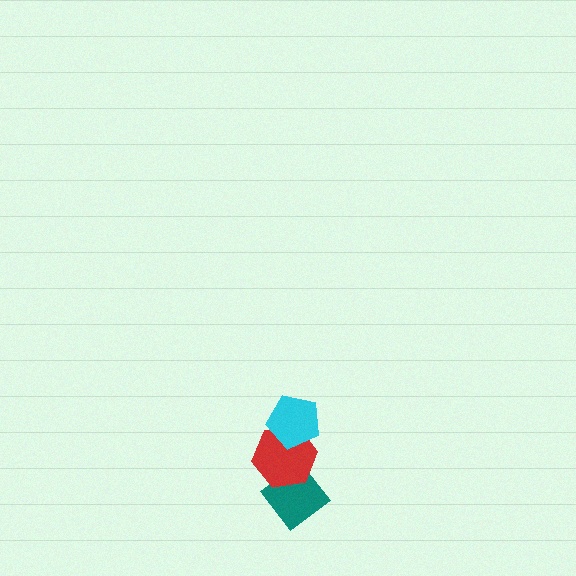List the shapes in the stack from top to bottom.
From top to bottom: the cyan pentagon, the red hexagon, the teal diamond.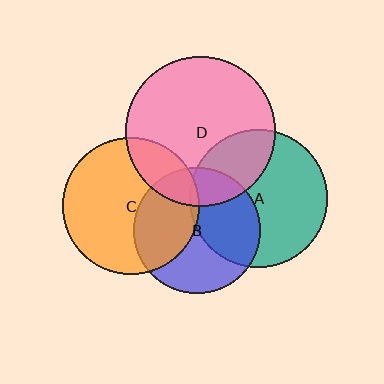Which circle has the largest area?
Circle D (pink).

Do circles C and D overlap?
Yes.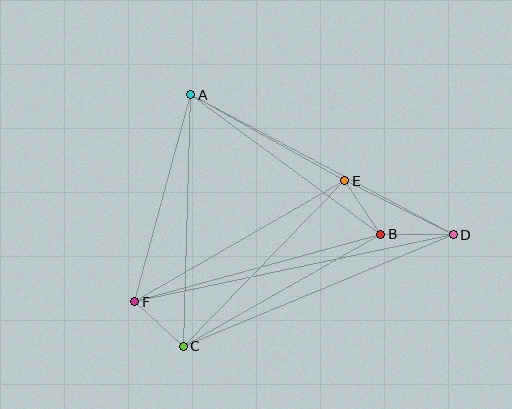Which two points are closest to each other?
Points B and E are closest to each other.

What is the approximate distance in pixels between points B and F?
The distance between B and F is approximately 255 pixels.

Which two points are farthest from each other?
Points D and F are farthest from each other.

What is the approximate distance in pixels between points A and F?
The distance between A and F is approximately 214 pixels.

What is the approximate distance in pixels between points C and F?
The distance between C and F is approximately 66 pixels.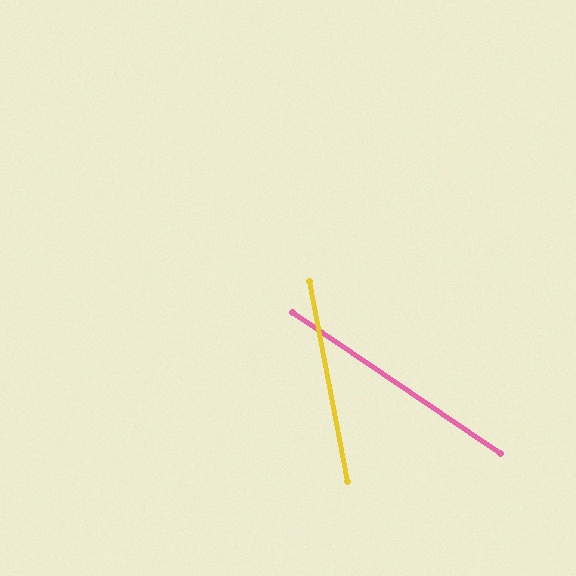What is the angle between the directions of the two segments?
Approximately 45 degrees.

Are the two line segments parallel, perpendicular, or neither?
Neither parallel nor perpendicular — they differ by about 45°.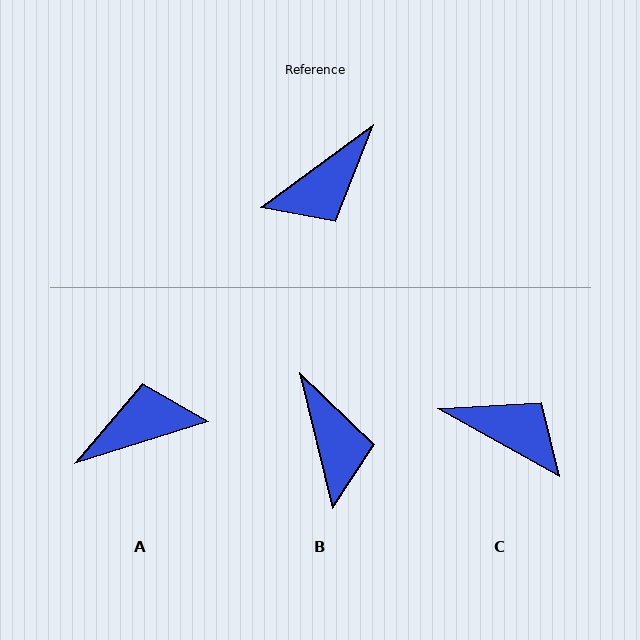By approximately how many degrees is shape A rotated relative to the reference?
Approximately 161 degrees counter-clockwise.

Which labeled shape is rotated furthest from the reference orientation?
A, about 161 degrees away.